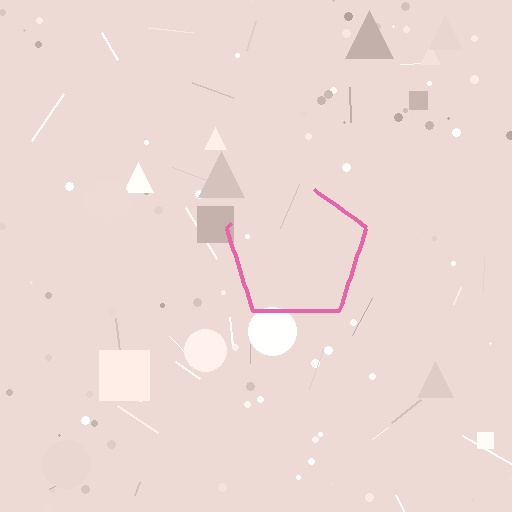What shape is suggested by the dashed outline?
The dashed outline suggests a pentagon.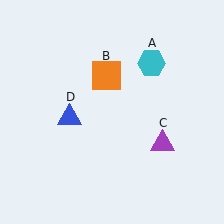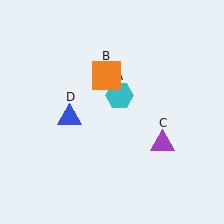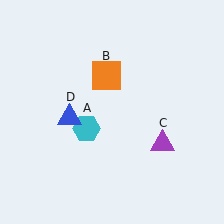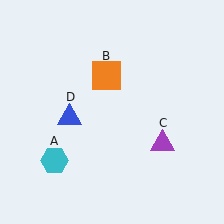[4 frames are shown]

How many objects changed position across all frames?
1 object changed position: cyan hexagon (object A).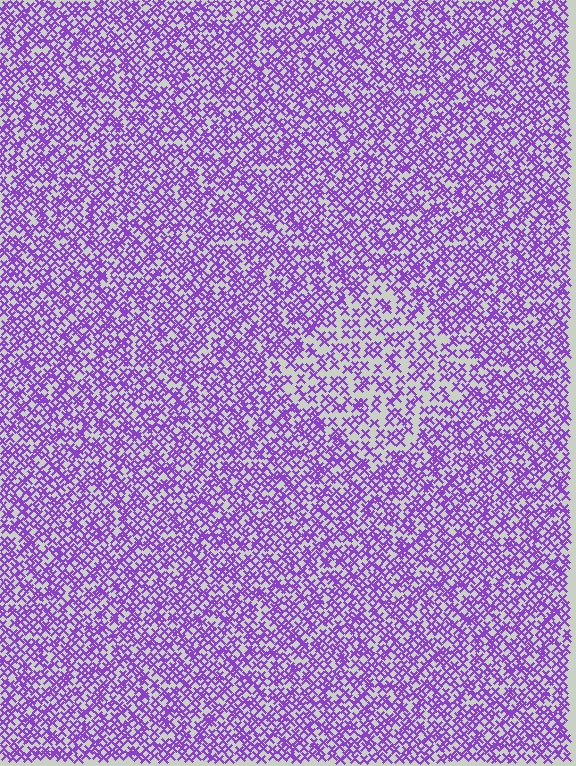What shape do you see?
I see a diamond.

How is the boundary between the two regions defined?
The boundary is defined by a change in element density (approximately 1.7x ratio). All elements are the same color, size, and shape.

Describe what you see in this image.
The image contains small purple elements arranged at two different densities. A diamond-shaped region is visible where the elements are less densely packed than the surrounding area.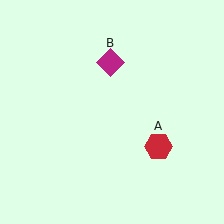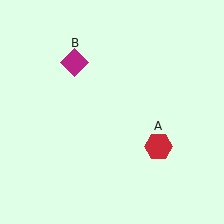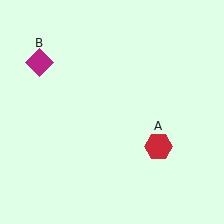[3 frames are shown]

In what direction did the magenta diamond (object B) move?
The magenta diamond (object B) moved left.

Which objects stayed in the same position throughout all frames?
Red hexagon (object A) remained stationary.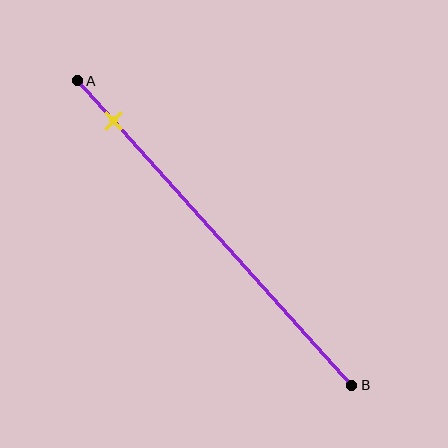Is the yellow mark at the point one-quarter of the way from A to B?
No, the mark is at about 15% from A, not at the 25% one-quarter point.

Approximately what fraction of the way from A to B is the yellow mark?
The yellow mark is approximately 15% of the way from A to B.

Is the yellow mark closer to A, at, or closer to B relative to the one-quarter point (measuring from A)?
The yellow mark is closer to point A than the one-quarter point of segment AB.